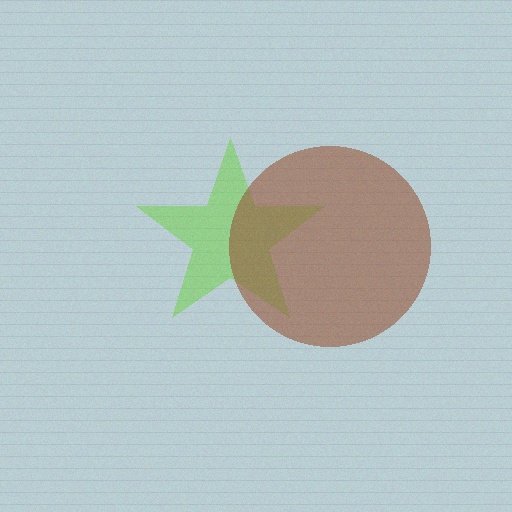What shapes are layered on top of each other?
The layered shapes are: a lime star, a brown circle.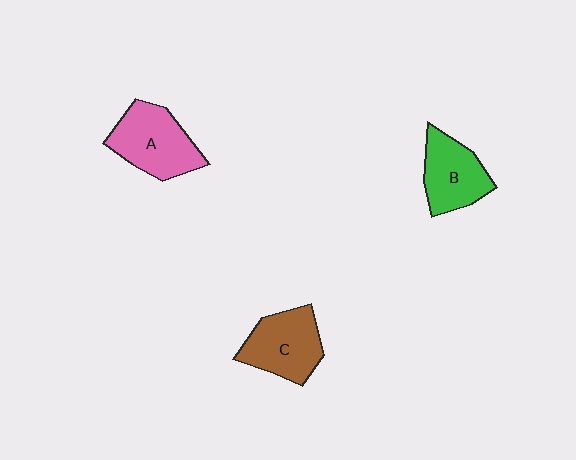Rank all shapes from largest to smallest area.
From largest to smallest: A (pink), C (brown), B (green).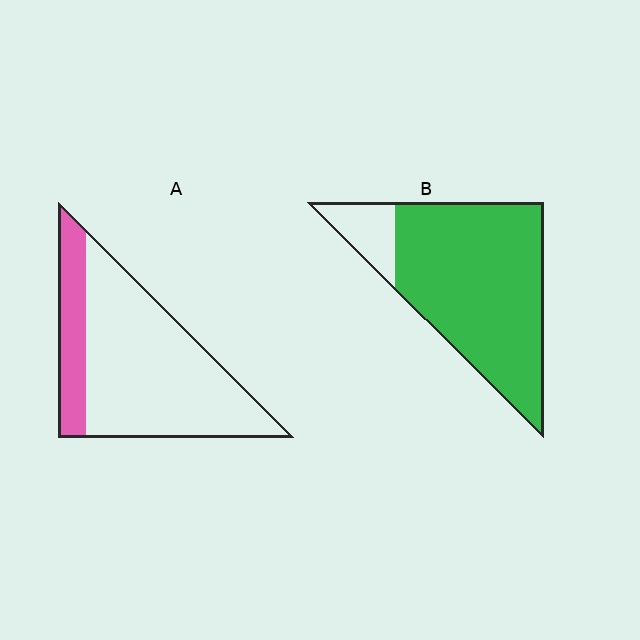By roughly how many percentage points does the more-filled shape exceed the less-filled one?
By roughly 65 percentage points (B over A).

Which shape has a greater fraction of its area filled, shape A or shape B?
Shape B.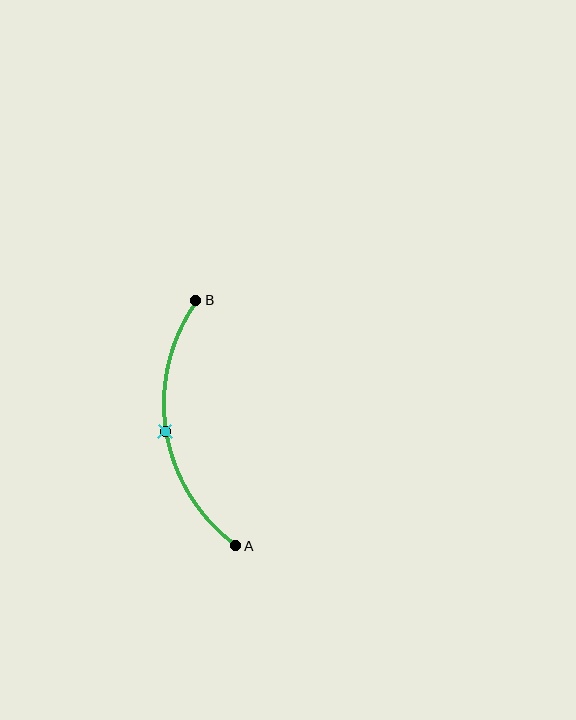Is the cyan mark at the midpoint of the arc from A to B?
Yes. The cyan mark lies on the arc at equal arc-length from both A and B — it is the arc midpoint.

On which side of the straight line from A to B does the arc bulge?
The arc bulges to the left of the straight line connecting A and B.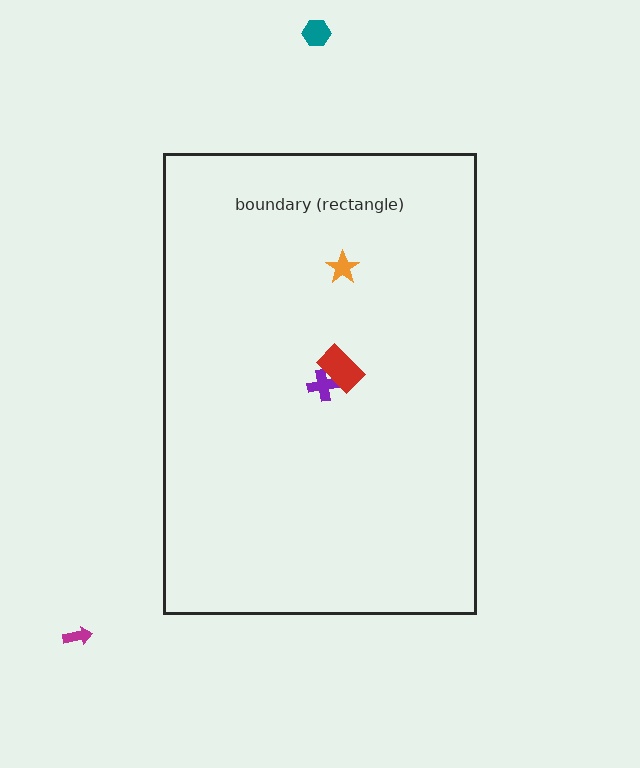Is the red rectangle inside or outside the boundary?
Inside.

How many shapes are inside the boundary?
3 inside, 2 outside.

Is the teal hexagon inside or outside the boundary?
Outside.